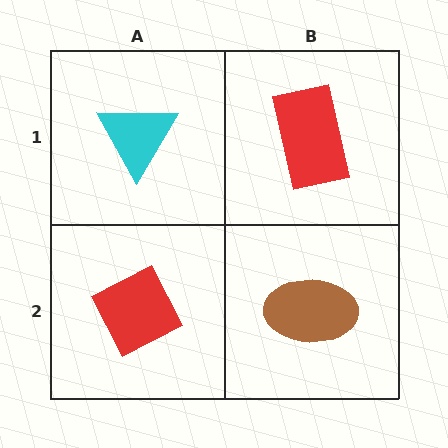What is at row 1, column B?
A red rectangle.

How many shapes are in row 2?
2 shapes.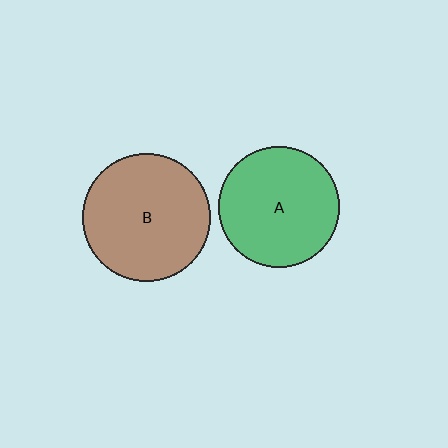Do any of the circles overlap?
No, none of the circles overlap.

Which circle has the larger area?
Circle B (brown).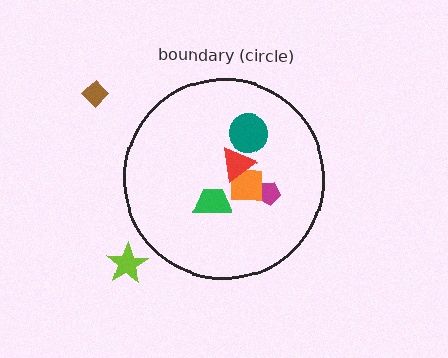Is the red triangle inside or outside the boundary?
Inside.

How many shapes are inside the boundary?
5 inside, 2 outside.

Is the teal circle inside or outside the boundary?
Inside.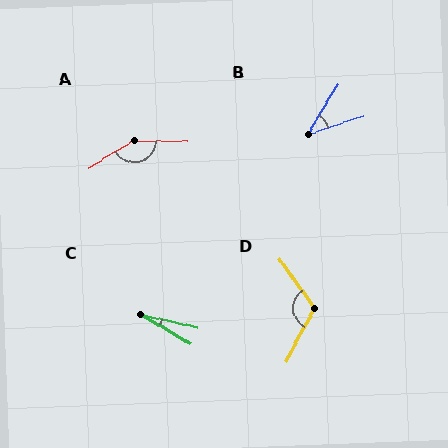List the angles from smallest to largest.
C (17°), B (41°), D (117°), A (148°).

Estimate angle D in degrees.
Approximately 117 degrees.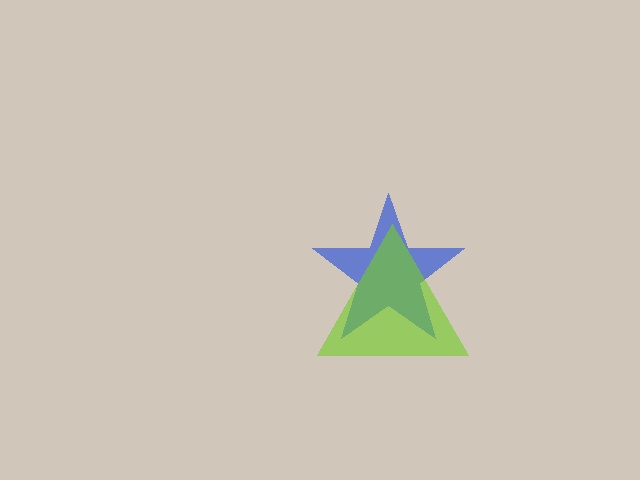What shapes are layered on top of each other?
The layered shapes are: a blue star, a lime triangle.